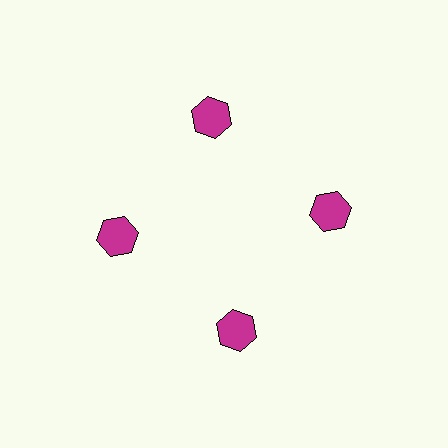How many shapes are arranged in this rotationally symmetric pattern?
There are 4 shapes, arranged in 4 groups of 1.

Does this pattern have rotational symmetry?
Yes, this pattern has 4-fold rotational symmetry. It looks the same after rotating 90 degrees around the center.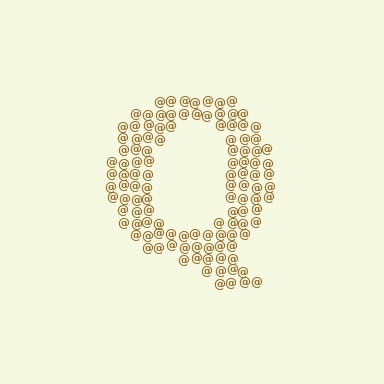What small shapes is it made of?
It is made of small at signs.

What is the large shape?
The large shape is the letter Q.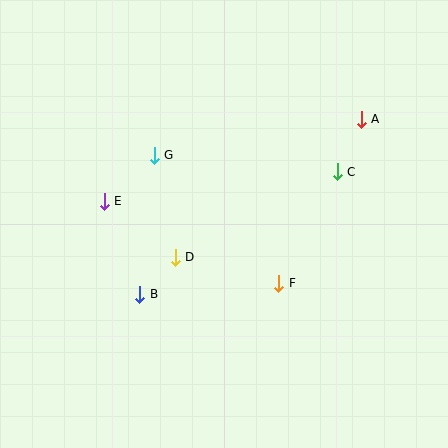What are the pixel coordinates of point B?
Point B is at (140, 294).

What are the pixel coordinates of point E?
Point E is at (104, 201).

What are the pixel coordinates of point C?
Point C is at (337, 172).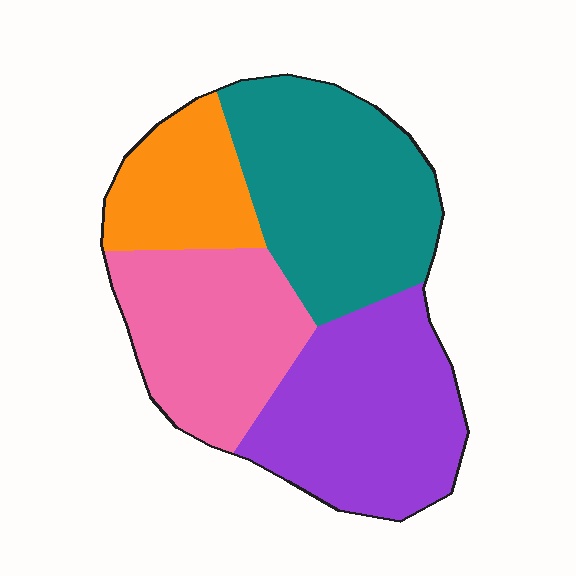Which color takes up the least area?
Orange, at roughly 15%.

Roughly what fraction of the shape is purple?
Purple takes up between a quarter and a half of the shape.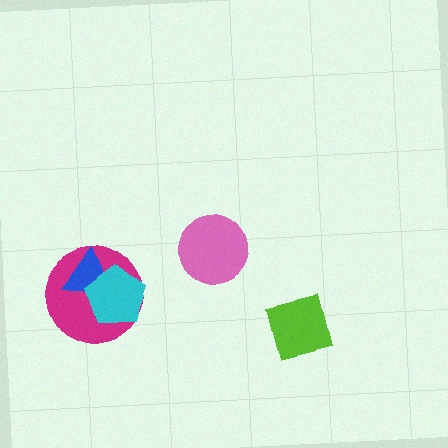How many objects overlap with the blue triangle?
2 objects overlap with the blue triangle.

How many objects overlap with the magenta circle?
2 objects overlap with the magenta circle.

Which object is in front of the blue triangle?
The cyan pentagon is in front of the blue triangle.